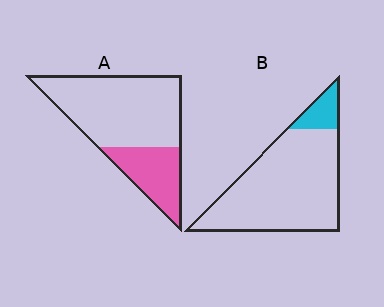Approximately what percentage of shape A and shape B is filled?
A is approximately 30% and B is approximately 10%.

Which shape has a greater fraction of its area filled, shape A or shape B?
Shape A.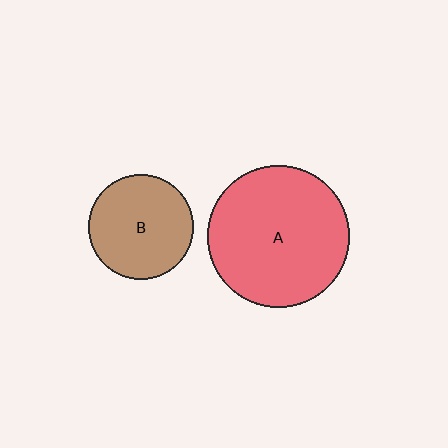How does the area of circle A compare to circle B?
Approximately 1.8 times.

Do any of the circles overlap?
No, none of the circles overlap.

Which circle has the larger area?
Circle A (red).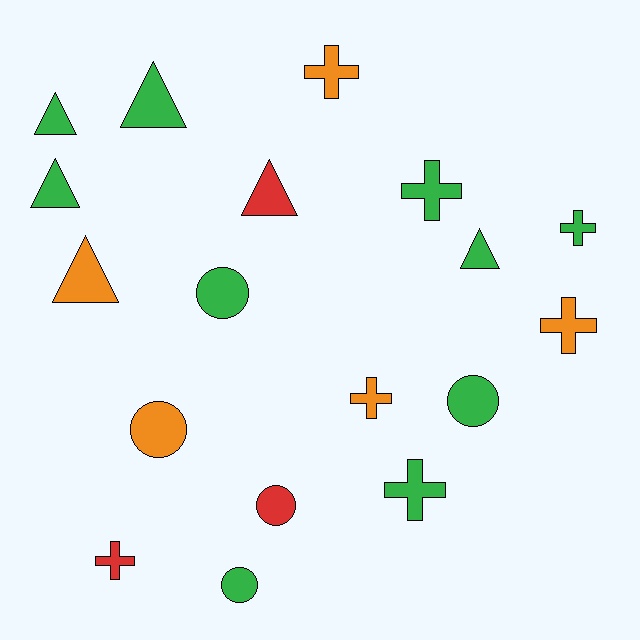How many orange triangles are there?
There is 1 orange triangle.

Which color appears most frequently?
Green, with 10 objects.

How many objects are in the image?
There are 18 objects.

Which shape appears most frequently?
Cross, with 7 objects.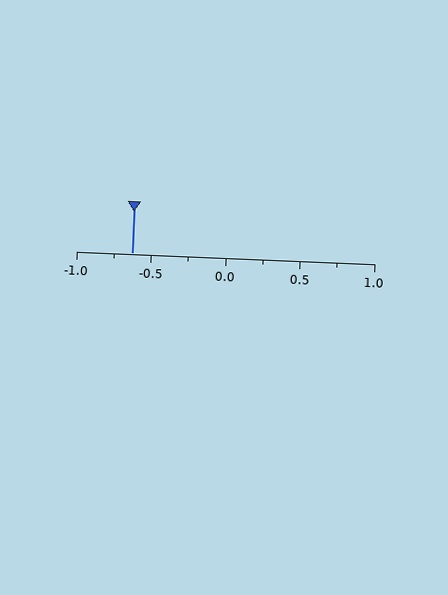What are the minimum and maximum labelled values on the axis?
The axis runs from -1.0 to 1.0.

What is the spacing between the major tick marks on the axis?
The major ticks are spaced 0.5 apart.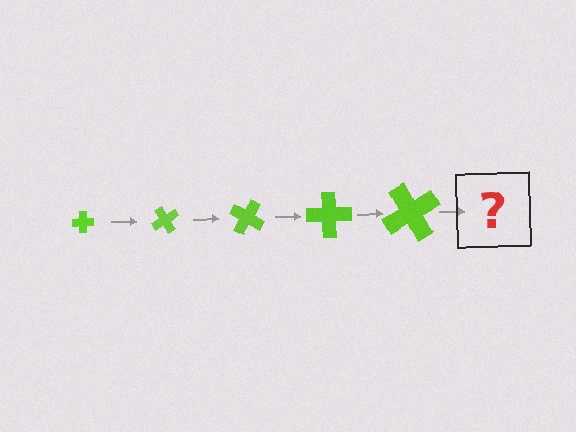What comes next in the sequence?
The next element should be a cross, larger than the previous one and rotated 300 degrees from the start.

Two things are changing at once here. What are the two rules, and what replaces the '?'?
The two rules are that the cross grows larger each step and it rotates 60 degrees each step. The '?' should be a cross, larger than the previous one and rotated 300 degrees from the start.